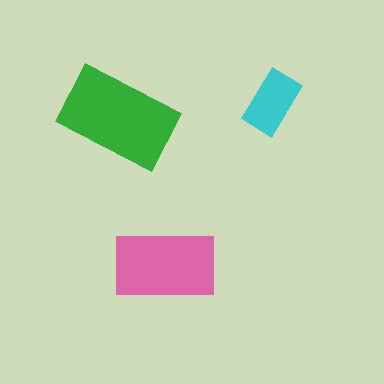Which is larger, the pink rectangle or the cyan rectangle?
The pink one.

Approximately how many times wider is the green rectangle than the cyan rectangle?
About 2 times wider.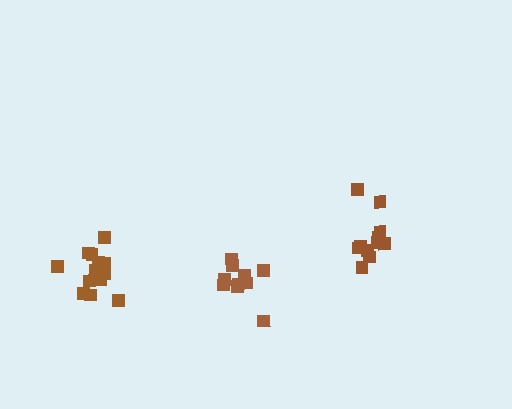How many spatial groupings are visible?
There are 3 spatial groupings.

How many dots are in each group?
Group 1: 11 dots, Group 2: 10 dots, Group 3: 14 dots (35 total).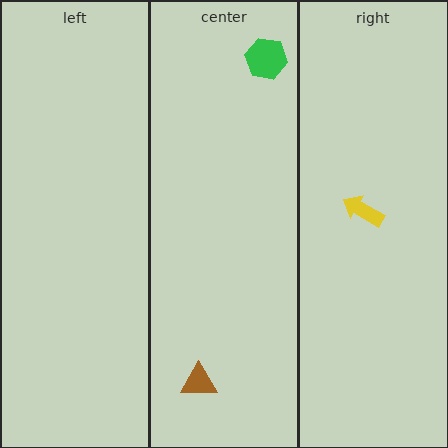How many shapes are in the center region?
2.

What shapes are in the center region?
The green hexagon, the brown triangle.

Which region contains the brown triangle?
The center region.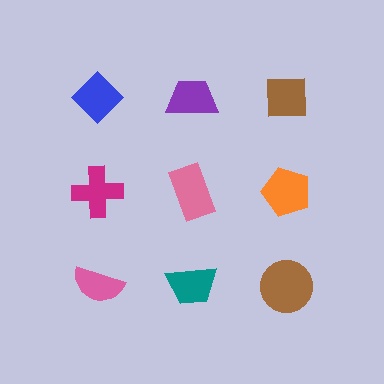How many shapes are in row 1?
3 shapes.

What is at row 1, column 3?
A brown square.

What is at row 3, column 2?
A teal trapezoid.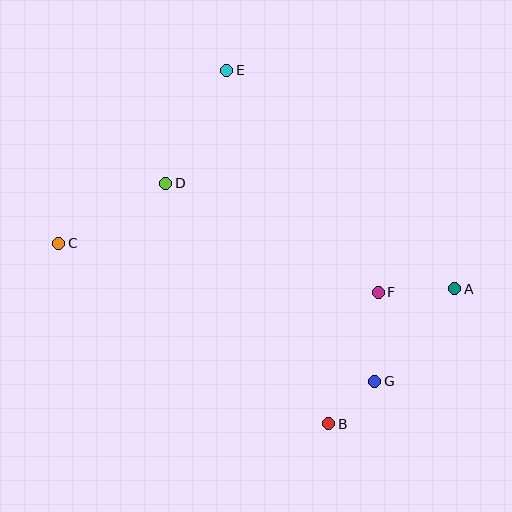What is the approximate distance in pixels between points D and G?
The distance between D and G is approximately 288 pixels.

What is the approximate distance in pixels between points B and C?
The distance between B and C is approximately 324 pixels.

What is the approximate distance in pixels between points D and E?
The distance between D and E is approximately 129 pixels.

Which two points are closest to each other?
Points B and G are closest to each other.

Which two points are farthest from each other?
Points A and C are farthest from each other.